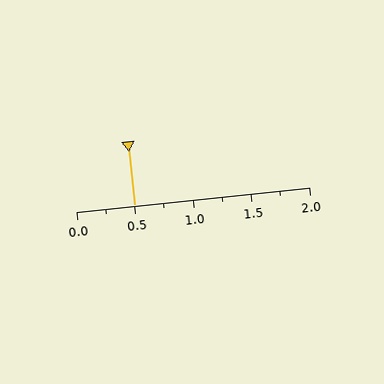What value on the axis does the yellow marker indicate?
The marker indicates approximately 0.5.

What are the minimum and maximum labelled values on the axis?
The axis runs from 0.0 to 2.0.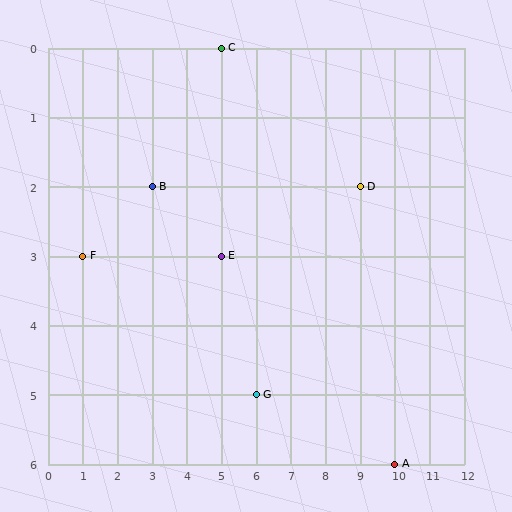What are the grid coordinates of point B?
Point B is at grid coordinates (3, 2).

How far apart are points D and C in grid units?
Points D and C are 4 columns and 2 rows apart (about 4.5 grid units diagonally).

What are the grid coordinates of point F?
Point F is at grid coordinates (1, 3).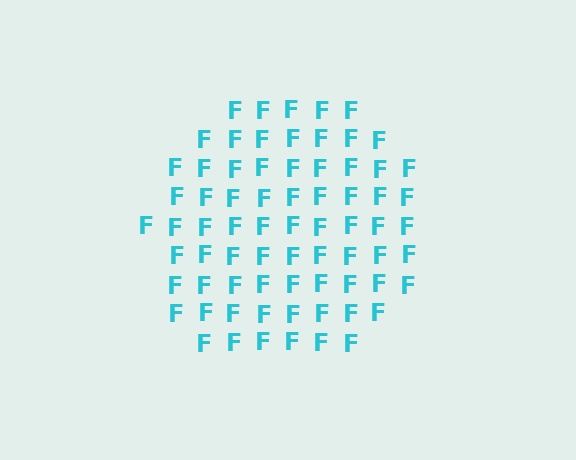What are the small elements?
The small elements are letter F's.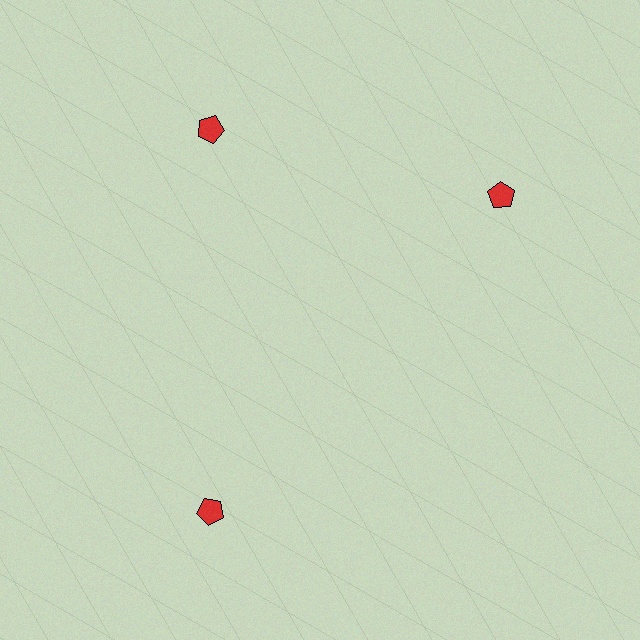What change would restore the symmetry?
The symmetry would be restored by rotating it back into even spacing with its neighbors so that all 3 pentagons sit at equal angles and equal distance from the center.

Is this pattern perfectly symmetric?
No. The 3 red pentagons are arranged in a ring, but one element near the 3 o'clock position is rotated out of alignment along the ring, breaking the 3-fold rotational symmetry.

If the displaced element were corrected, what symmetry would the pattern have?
It would have 3-fold rotational symmetry — the pattern would map onto itself every 120 degrees.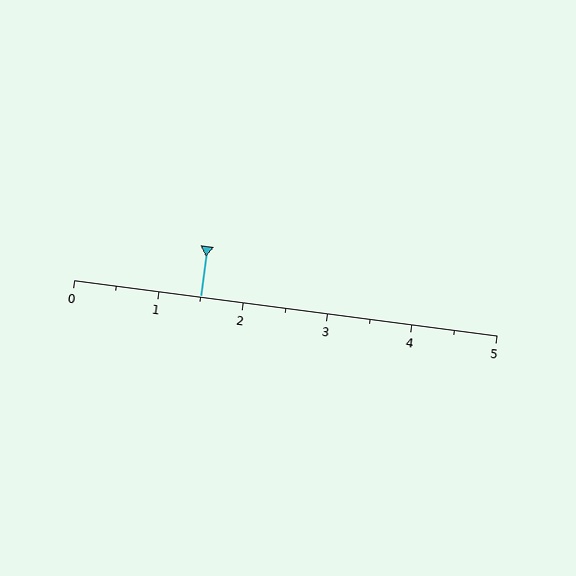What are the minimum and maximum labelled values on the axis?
The axis runs from 0 to 5.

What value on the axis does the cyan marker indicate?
The marker indicates approximately 1.5.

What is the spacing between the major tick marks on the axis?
The major ticks are spaced 1 apart.